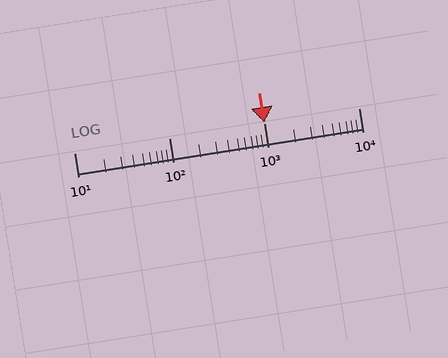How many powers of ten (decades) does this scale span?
The scale spans 3 decades, from 10 to 10000.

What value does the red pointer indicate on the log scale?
The pointer indicates approximately 1000.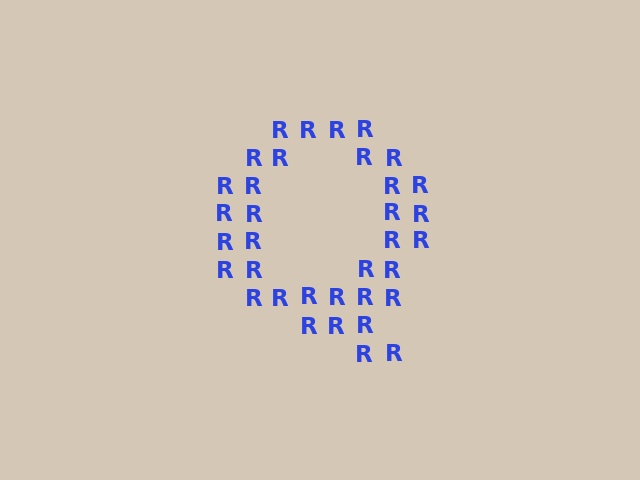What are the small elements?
The small elements are letter R's.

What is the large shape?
The large shape is the letter Q.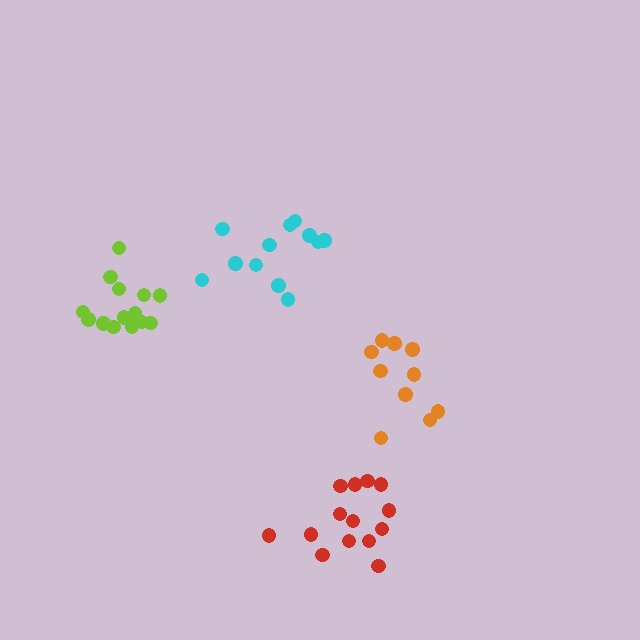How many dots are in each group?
Group 1: 14 dots, Group 2: 12 dots, Group 3: 10 dots, Group 4: 14 dots (50 total).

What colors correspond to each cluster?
The clusters are colored: lime, cyan, orange, red.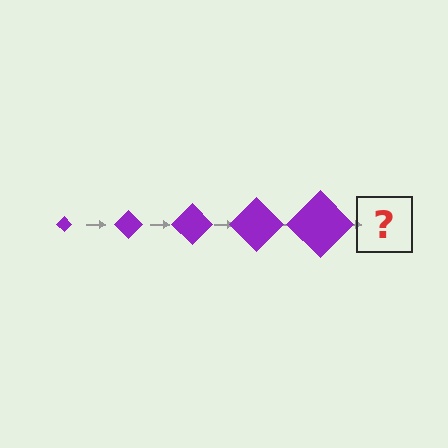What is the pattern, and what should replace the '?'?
The pattern is that the diamond gets progressively larger each step. The '?' should be a purple diamond, larger than the previous one.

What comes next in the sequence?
The next element should be a purple diamond, larger than the previous one.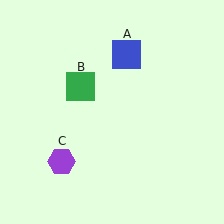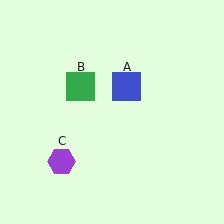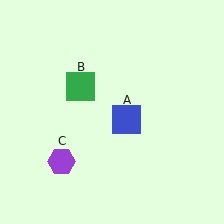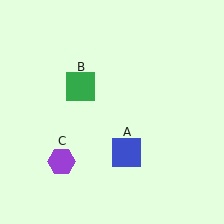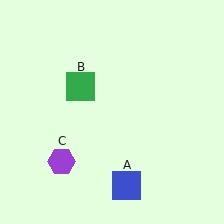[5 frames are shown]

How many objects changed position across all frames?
1 object changed position: blue square (object A).